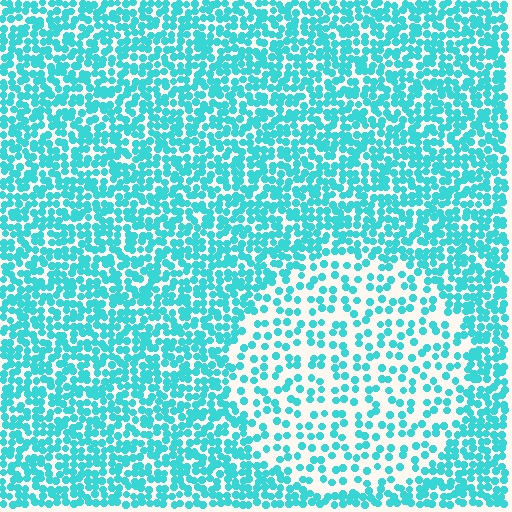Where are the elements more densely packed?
The elements are more densely packed outside the circle boundary.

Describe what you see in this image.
The image contains small cyan elements arranged at two different densities. A circle-shaped region is visible where the elements are less densely packed than the surrounding area.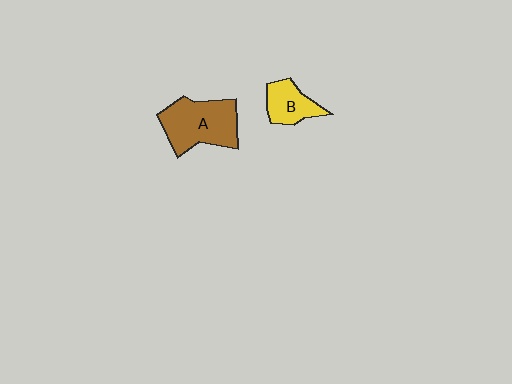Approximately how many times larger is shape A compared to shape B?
Approximately 1.9 times.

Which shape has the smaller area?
Shape B (yellow).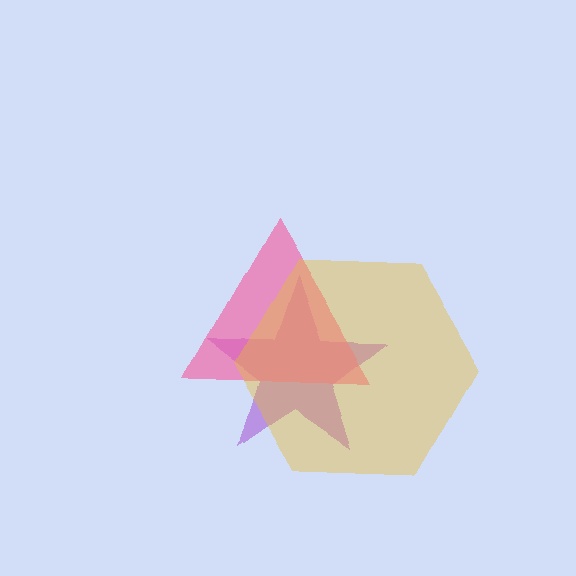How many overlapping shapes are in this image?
There are 3 overlapping shapes in the image.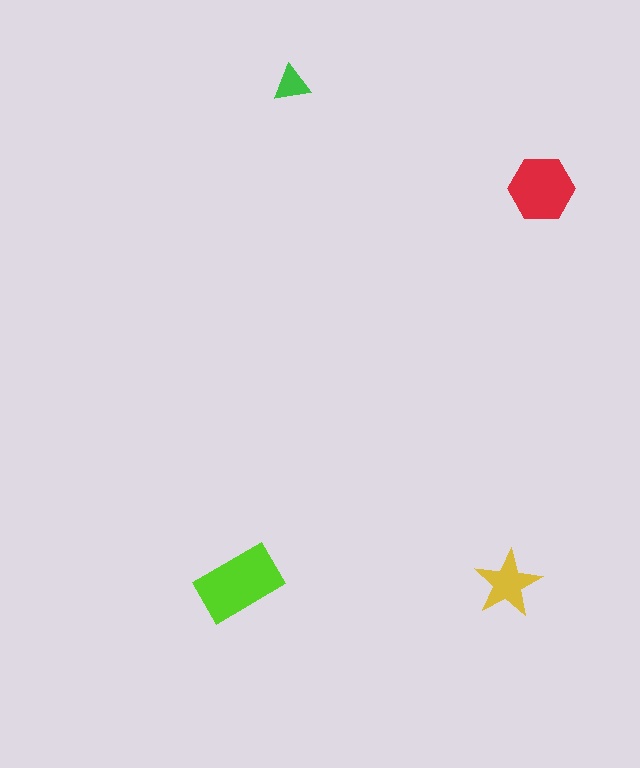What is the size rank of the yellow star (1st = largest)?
3rd.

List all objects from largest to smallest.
The lime rectangle, the red hexagon, the yellow star, the green triangle.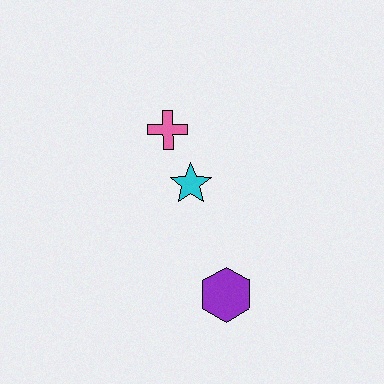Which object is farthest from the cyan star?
The purple hexagon is farthest from the cyan star.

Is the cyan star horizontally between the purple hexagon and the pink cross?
Yes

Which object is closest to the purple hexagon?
The cyan star is closest to the purple hexagon.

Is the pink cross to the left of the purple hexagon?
Yes